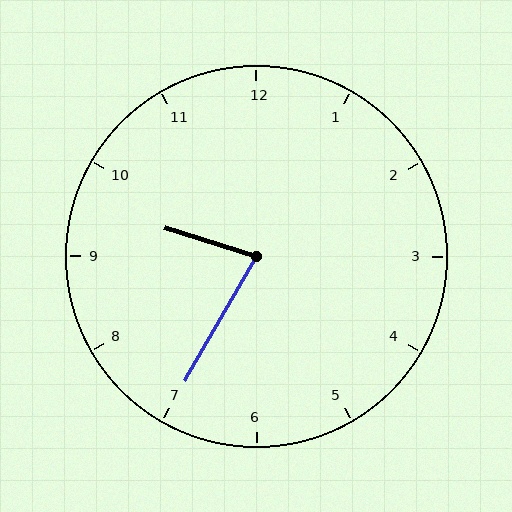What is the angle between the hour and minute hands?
Approximately 78 degrees.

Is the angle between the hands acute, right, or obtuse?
It is acute.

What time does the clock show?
9:35.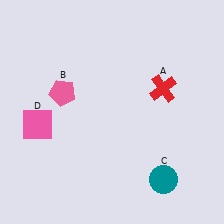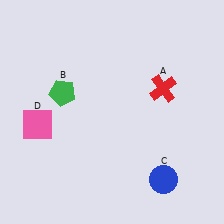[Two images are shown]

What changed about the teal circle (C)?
In Image 1, C is teal. In Image 2, it changed to blue.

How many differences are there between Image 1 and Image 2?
There are 2 differences between the two images.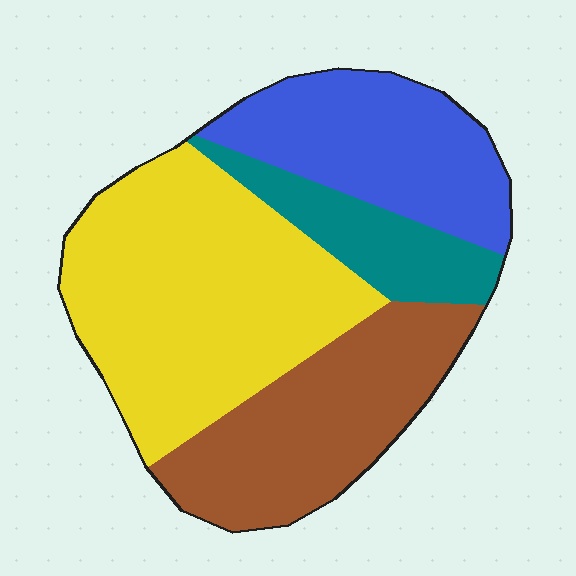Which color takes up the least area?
Teal, at roughly 10%.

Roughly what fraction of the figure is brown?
Brown covers roughly 25% of the figure.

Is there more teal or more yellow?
Yellow.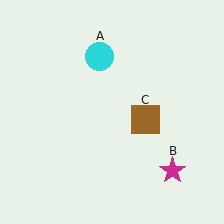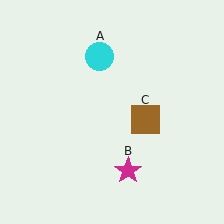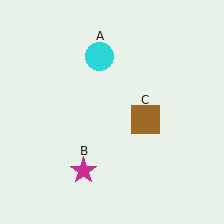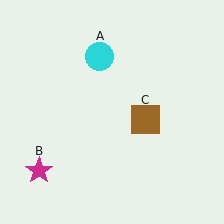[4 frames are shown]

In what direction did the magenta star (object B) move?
The magenta star (object B) moved left.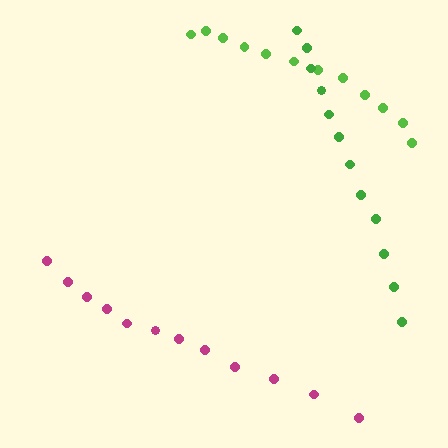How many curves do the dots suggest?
There are 3 distinct paths.